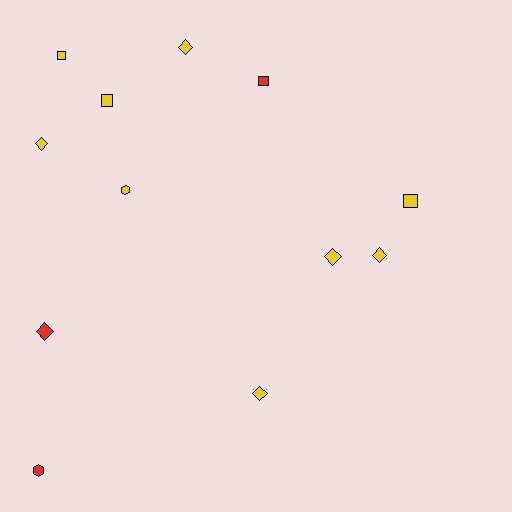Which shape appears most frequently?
Diamond, with 6 objects.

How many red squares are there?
There is 1 red square.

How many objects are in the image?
There are 12 objects.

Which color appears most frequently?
Yellow, with 9 objects.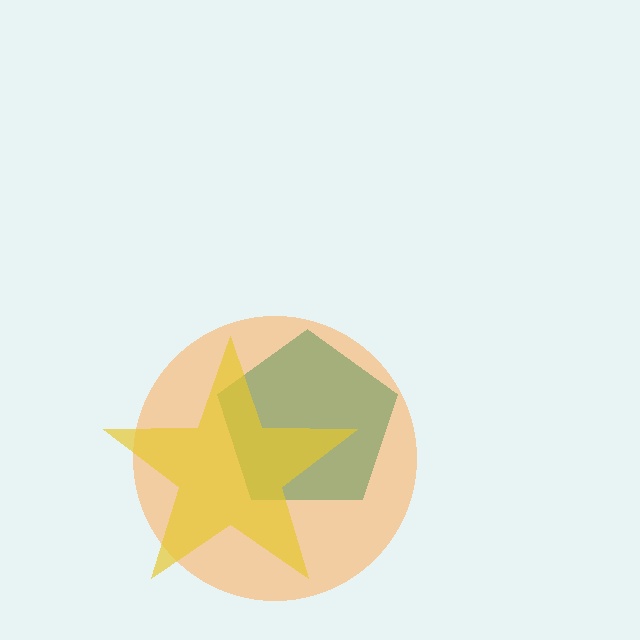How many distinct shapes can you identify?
There are 3 distinct shapes: a teal pentagon, an orange circle, a yellow star.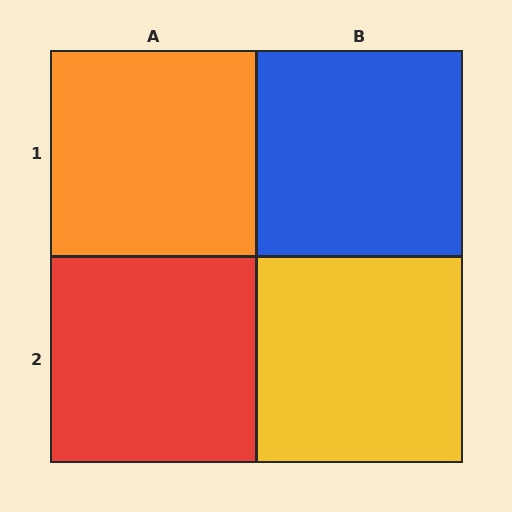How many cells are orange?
1 cell is orange.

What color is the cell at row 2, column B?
Yellow.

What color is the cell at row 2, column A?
Red.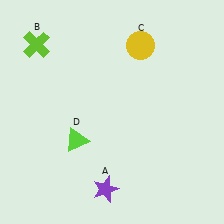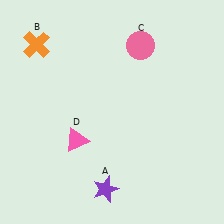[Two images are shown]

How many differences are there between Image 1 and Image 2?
There are 3 differences between the two images.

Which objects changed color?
B changed from lime to orange. C changed from yellow to pink. D changed from lime to pink.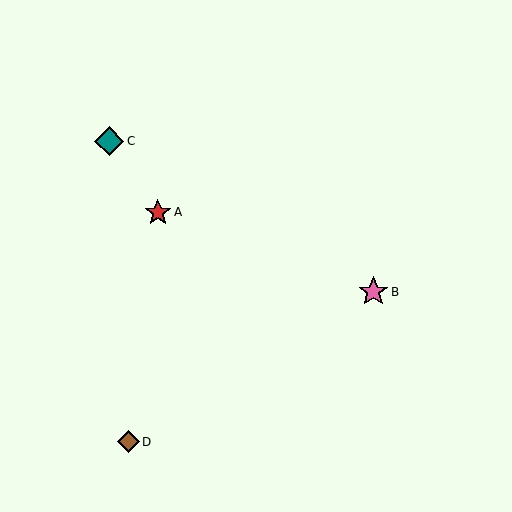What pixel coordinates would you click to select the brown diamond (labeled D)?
Click at (128, 442) to select the brown diamond D.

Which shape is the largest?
The pink star (labeled B) is the largest.